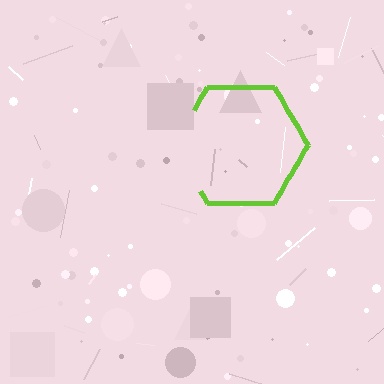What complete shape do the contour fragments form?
The contour fragments form a hexagon.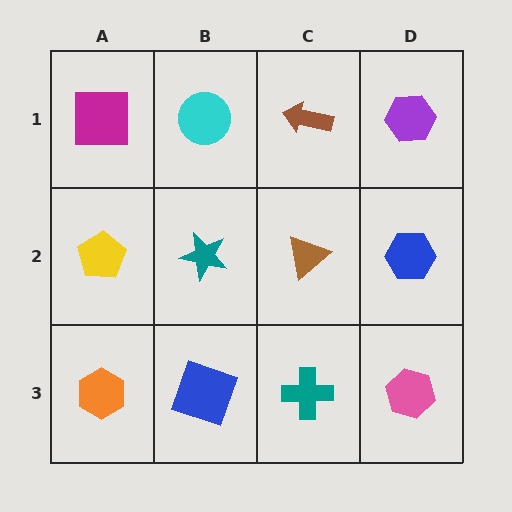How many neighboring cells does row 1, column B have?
3.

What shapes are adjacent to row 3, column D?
A blue hexagon (row 2, column D), a teal cross (row 3, column C).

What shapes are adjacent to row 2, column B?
A cyan circle (row 1, column B), a blue square (row 3, column B), a yellow pentagon (row 2, column A), a brown triangle (row 2, column C).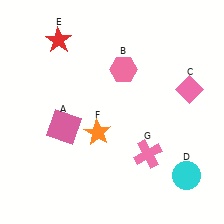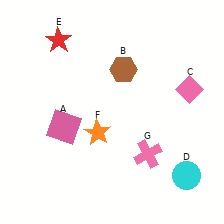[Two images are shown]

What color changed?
The hexagon (B) changed from pink in Image 1 to brown in Image 2.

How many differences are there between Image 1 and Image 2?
There is 1 difference between the two images.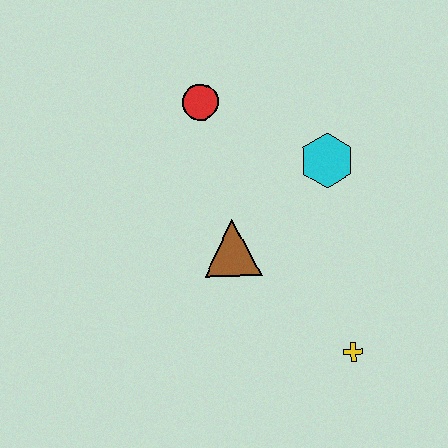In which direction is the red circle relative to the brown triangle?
The red circle is above the brown triangle.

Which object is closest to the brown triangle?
The cyan hexagon is closest to the brown triangle.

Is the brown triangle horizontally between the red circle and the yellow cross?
Yes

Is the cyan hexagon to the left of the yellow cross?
Yes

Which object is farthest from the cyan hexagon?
The yellow cross is farthest from the cyan hexagon.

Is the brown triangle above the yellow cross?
Yes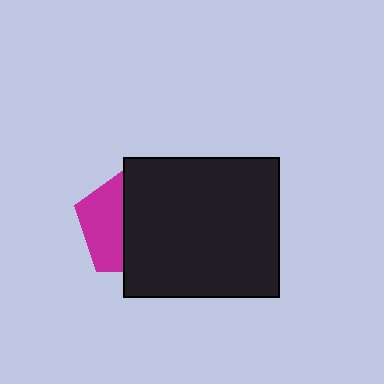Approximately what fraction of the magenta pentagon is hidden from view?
Roughly 59% of the magenta pentagon is hidden behind the black rectangle.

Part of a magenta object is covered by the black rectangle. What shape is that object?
It is a pentagon.